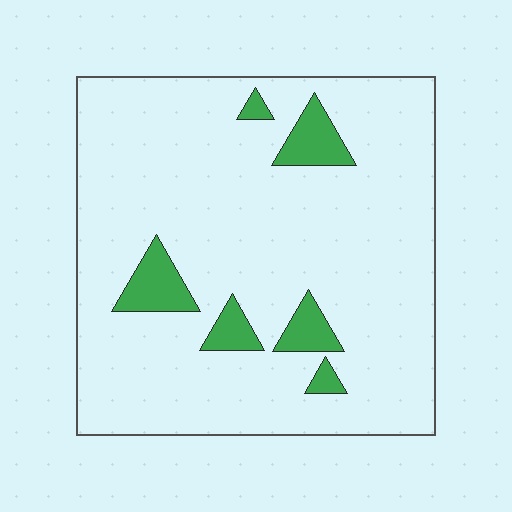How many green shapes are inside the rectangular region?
6.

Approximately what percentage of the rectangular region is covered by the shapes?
Approximately 10%.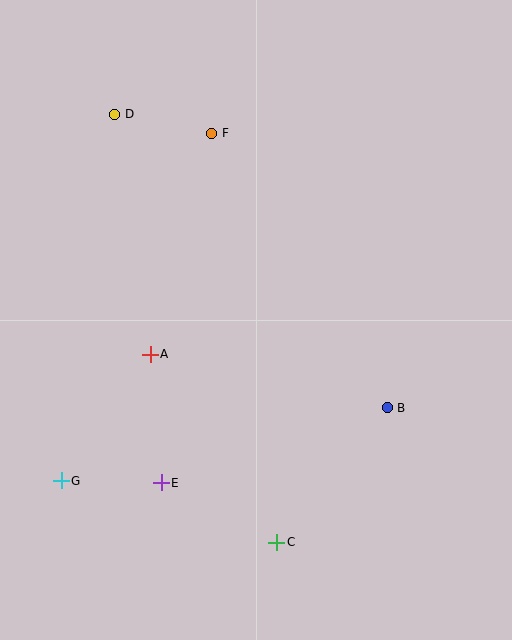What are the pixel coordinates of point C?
Point C is at (277, 542).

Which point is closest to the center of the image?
Point A at (150, 354) is closest to the center.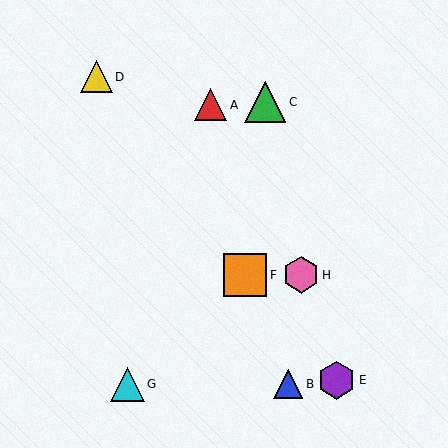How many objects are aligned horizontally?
2 objects (F, H) are aligned horizontally.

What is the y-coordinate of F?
Object F is at y≈275.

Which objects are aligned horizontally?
Objects F, H are aligned horizontally.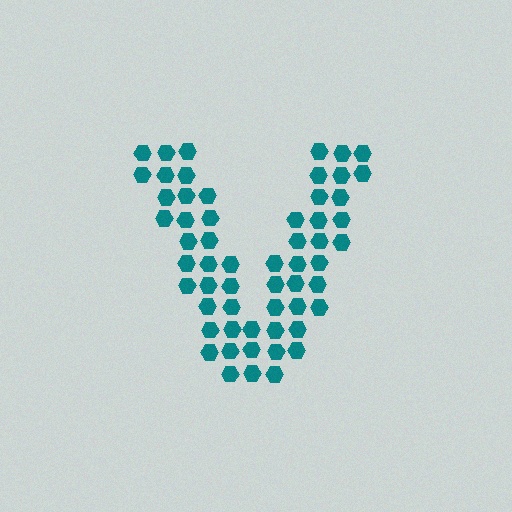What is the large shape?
The large shape is the letter V.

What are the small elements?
The small elements are hexagons.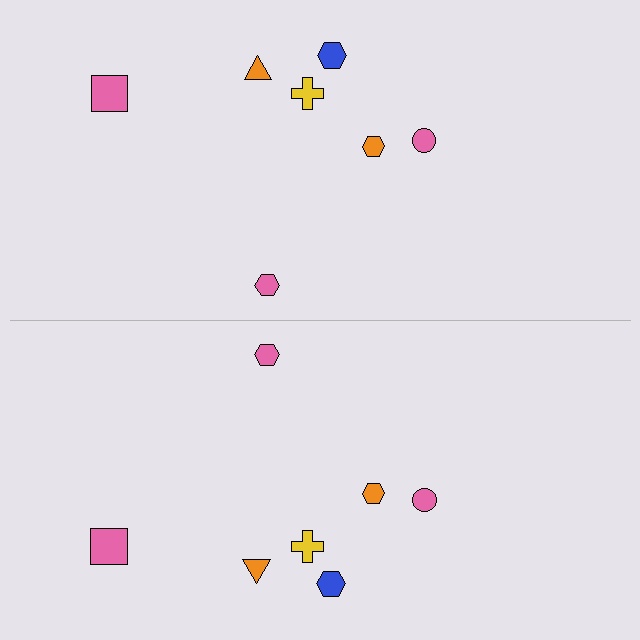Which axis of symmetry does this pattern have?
The pattern has a horizontal axis of symmetry running through the center of the image.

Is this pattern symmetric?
Yes, this pattern has bilateral (reflection) symmetry.